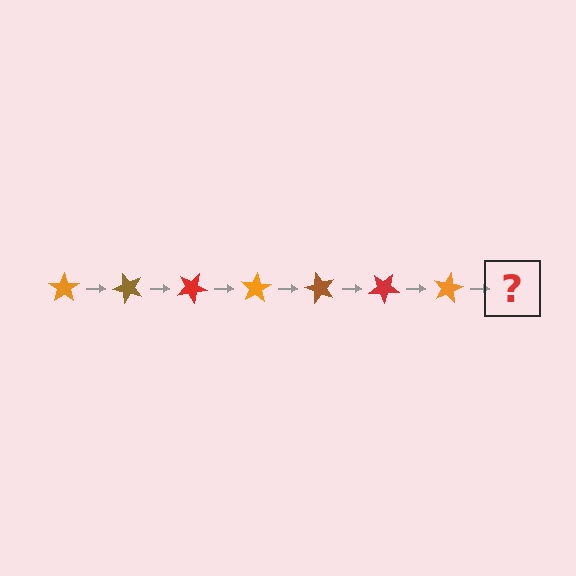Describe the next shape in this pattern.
It should be a brown star, rotated 350 degrees from the start.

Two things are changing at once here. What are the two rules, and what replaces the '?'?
The two rules are that it rotates 50 degrees each step and the color cycles through orange, brown, and red. The '?' should be a brown star, rotated 350 degrees from the start.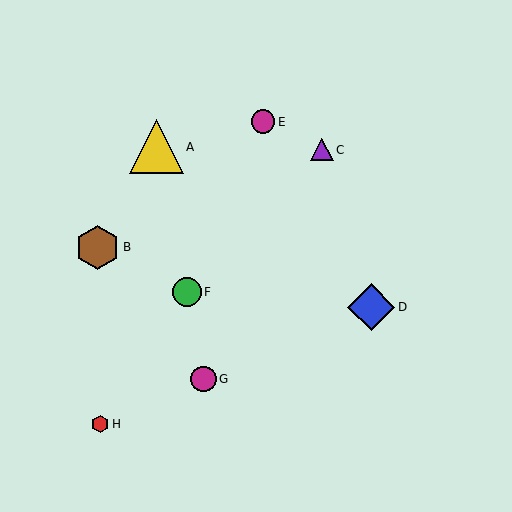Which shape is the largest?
The yellow triangle (labeled A) is the largest.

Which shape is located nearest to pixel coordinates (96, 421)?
The red hexagon (labeled H) at (100, 424) is nearest to that location.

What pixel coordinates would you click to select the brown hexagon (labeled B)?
Click at (98, 247) to select the brown hexagon B.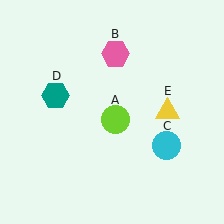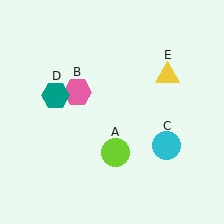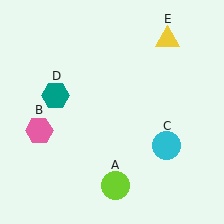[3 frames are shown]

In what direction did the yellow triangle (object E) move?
The yellow triangle (object E) moved up.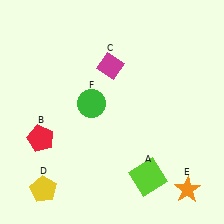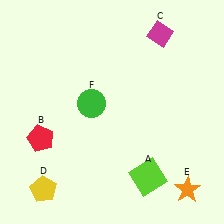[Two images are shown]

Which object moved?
The magenta diamond (C) moved right.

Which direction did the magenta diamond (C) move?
The magenta diamond (C) moved right.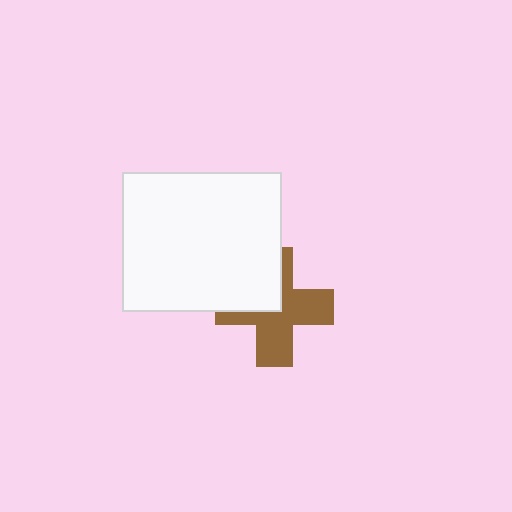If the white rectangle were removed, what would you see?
You would see the complete brown cross.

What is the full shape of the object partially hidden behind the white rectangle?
The partially hidden object is a brown cross.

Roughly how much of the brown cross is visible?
Most of it is visible (roughly 66%).